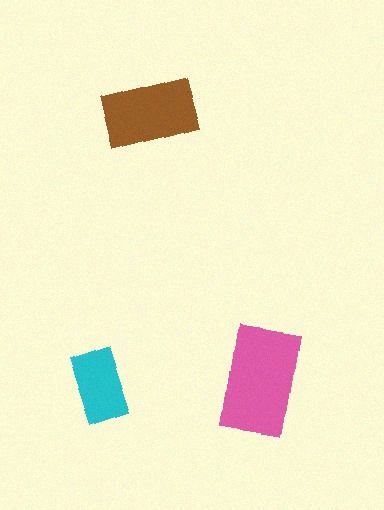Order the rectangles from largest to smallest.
the pink one, the brown one, the cyan one.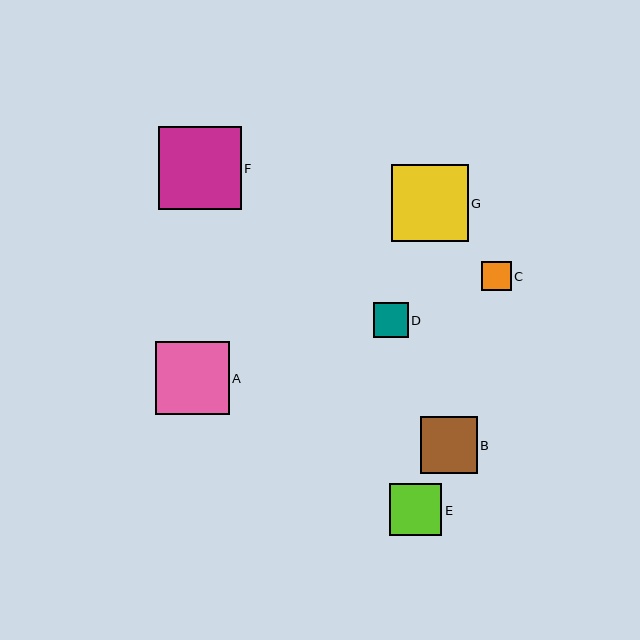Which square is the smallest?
Square C is the smallest with a size of approximately 29 pixels.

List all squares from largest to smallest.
From largest to smallest: F, G, A, B, E, D, C.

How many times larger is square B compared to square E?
Square B is approximately 1.1 times the size of square E.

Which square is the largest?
Square F is the largest with a size of approximately 82 pixels.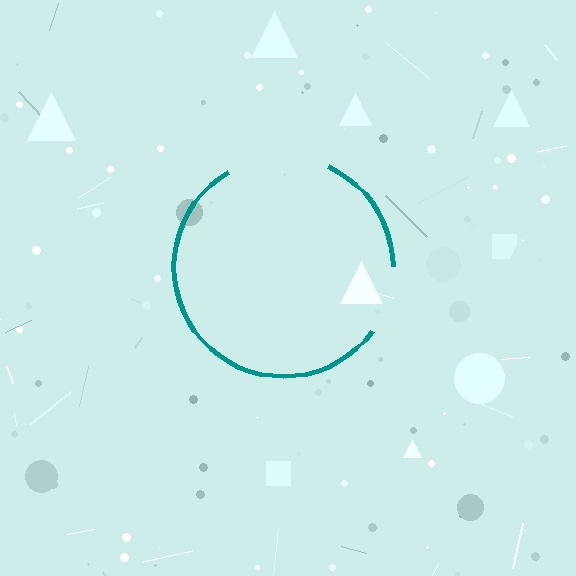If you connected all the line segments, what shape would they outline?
They would outline a circle.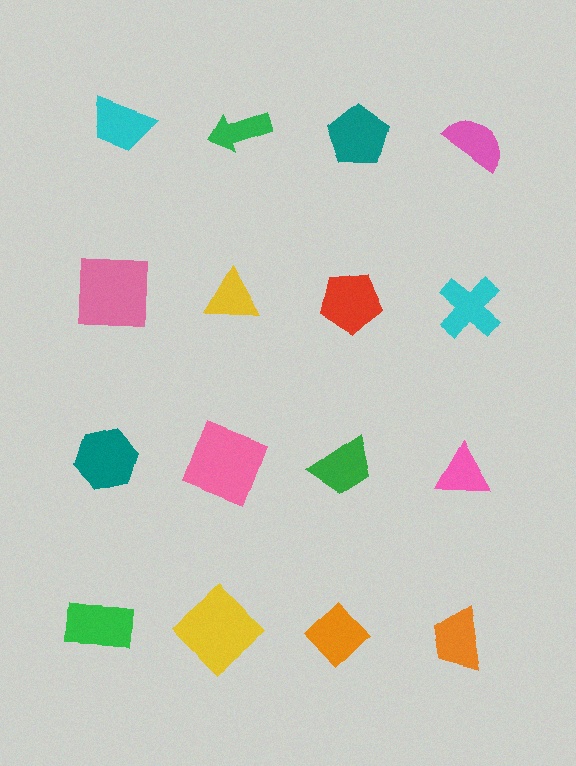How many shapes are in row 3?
4 shapes.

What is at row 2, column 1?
A pink square.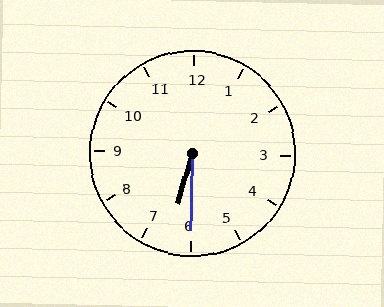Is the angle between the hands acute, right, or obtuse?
It is acute.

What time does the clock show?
6:30.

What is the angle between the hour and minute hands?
Approximately 15 degrees.